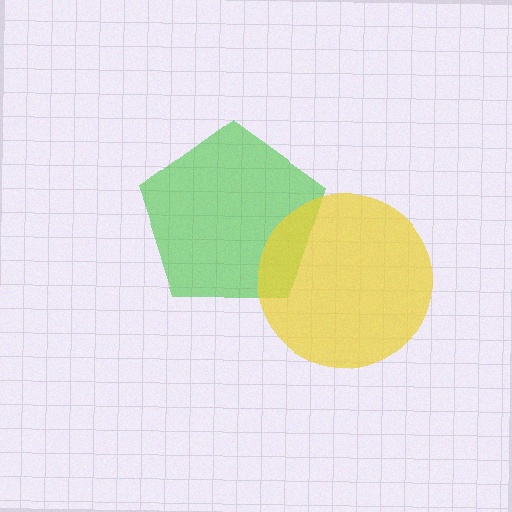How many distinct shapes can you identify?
There are 2 distinct shapes: a green pentagon, a yellow circle.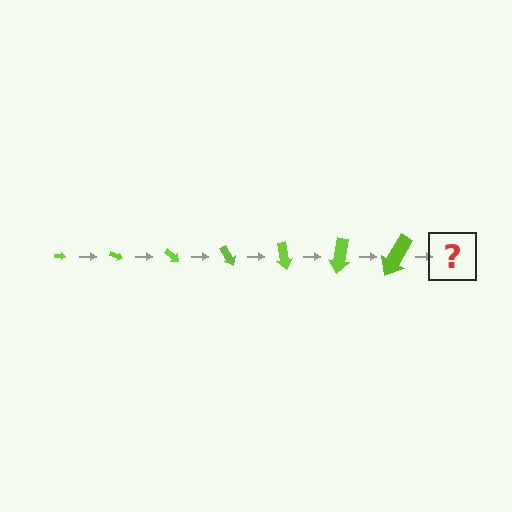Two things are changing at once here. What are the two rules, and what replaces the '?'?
The two rules are that the arrow grows larger each step and it rotates 20 degrees each step. The '?' should be an arrow, larger than the previous one and rotated 140 degrees from the start.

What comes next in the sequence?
The next element should be an arrow, larger than the previous one and rotated 140 degrees from the start.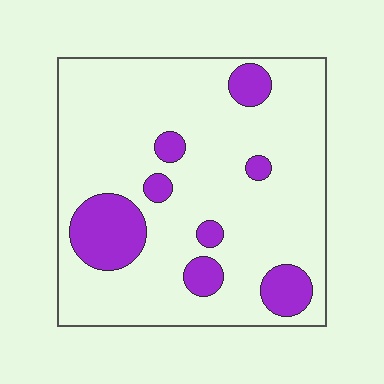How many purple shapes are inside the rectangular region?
8.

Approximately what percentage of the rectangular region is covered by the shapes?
Approximately 15%.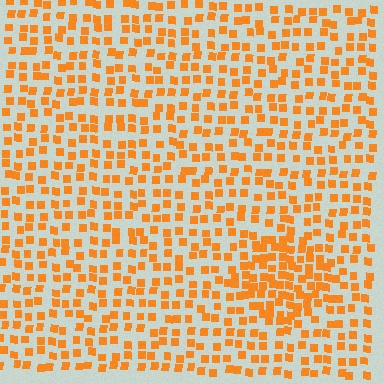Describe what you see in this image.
The image contains small orange elements arranged at two different densities. A diamond-shaped region is visible where the elements are more densely packed than the surrounding area.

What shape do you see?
I see a diamond.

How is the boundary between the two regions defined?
The boundary is defined by a change in element density (approximately 1.8x ratio). All elements are the same color, size, and shape.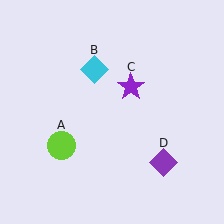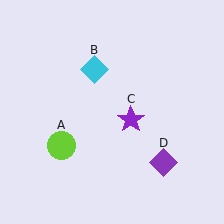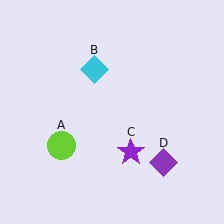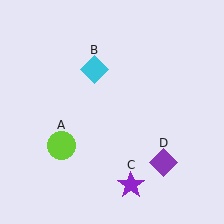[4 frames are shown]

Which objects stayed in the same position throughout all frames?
Lime circle (object A) and cyan diamond (object B) and purple diamond (object D) remained stationary.